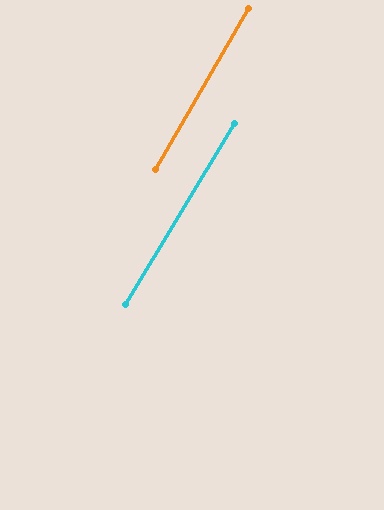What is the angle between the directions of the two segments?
Approximately 1 degree.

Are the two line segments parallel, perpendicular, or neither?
Parallel — their directions differ by only 1.3°.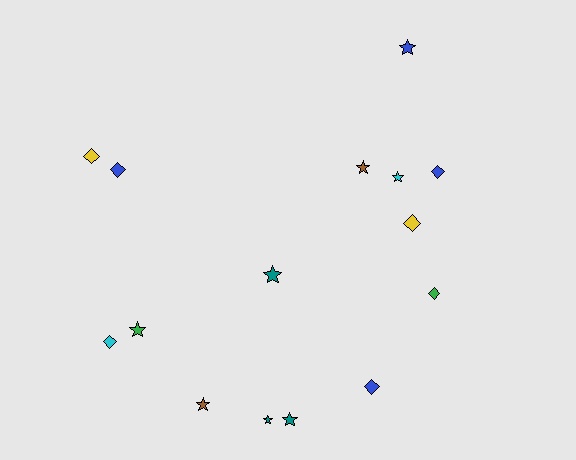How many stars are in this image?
There are 8 stars.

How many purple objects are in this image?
There are no purple objects.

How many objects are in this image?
There are 15 objects.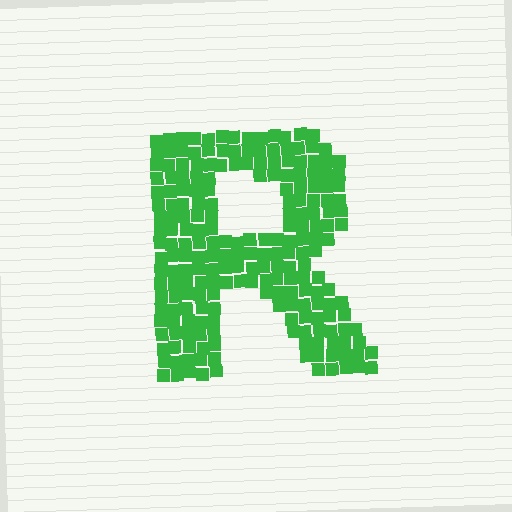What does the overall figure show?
The overall figure shows the letter R.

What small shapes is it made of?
It is made of small squares.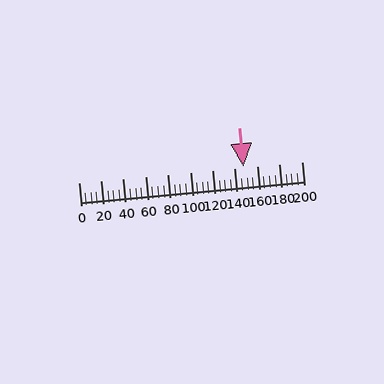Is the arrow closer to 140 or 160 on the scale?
The arrow is closer to 140.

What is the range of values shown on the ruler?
The ruler shows values from 0 to 200.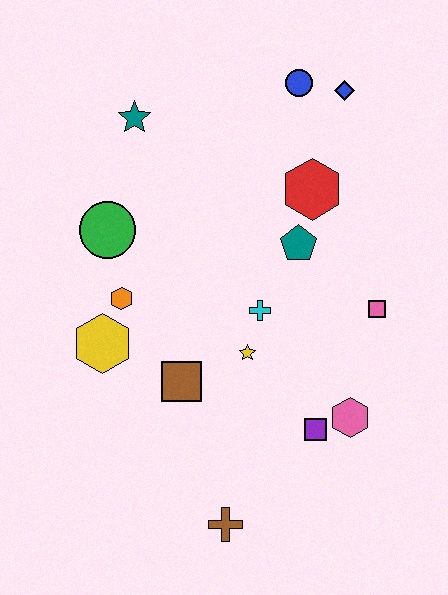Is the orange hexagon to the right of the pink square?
No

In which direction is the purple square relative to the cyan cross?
The purple square is below the cyan cross.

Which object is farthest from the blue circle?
The brown cross is farthest from the blue circle.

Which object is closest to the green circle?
The orange hexagon is closest to the green circle.